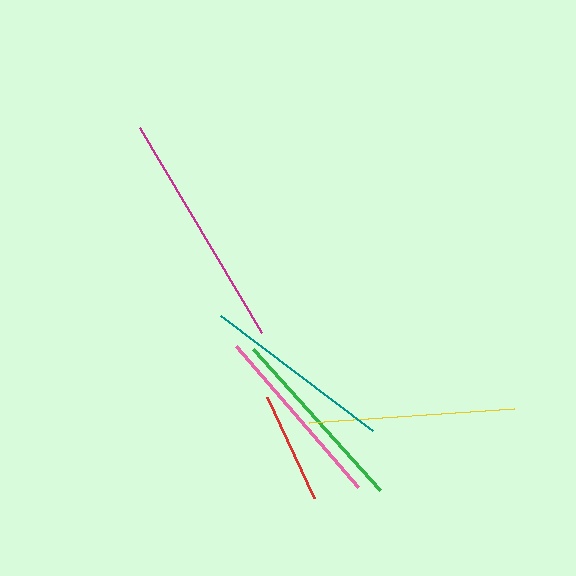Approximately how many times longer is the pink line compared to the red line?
The pink line is approximately 1.7 times the length of the red line.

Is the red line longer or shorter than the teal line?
The teal line is longer than the red line.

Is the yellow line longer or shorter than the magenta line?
The magenta line is longer than the yellow line.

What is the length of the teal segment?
The teal segment is approximately 191 pixels long.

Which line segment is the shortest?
The red line is the shortest at approximately 112 pixels.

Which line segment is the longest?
The magenta line is the longest at approximately 238 pixels.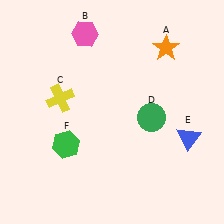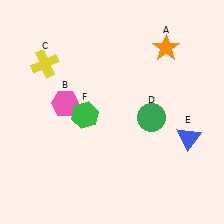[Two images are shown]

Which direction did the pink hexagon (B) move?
The pink hexagon (B) moved down.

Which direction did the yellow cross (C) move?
The yellow cross (C) moved up.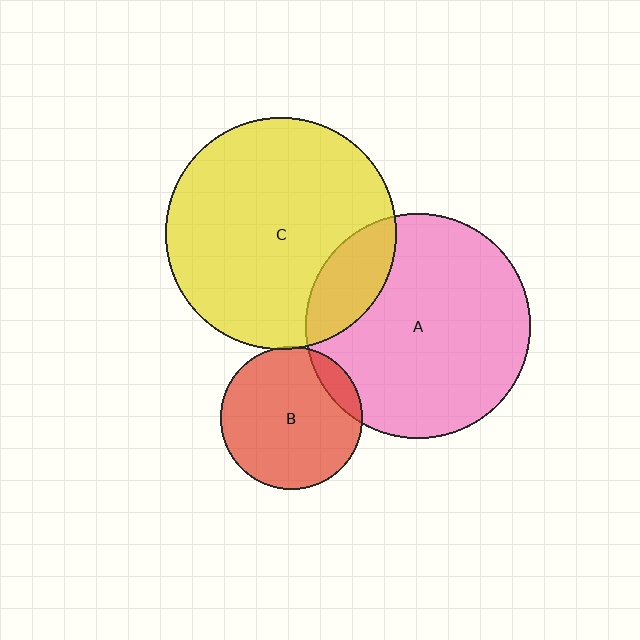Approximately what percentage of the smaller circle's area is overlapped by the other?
Approximately 5%.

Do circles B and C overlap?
Yes.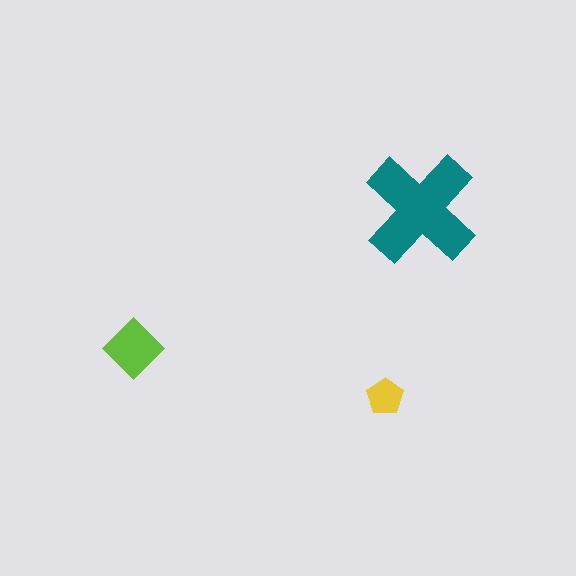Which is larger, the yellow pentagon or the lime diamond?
The lime diamond.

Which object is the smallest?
The yellow pentagon.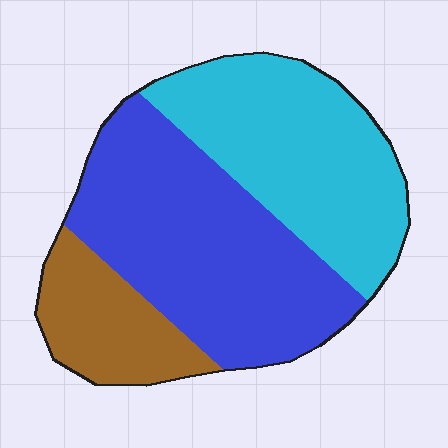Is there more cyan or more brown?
Cyan.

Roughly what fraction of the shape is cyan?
Cyan takes up about three eighths (3/8) of the shape.